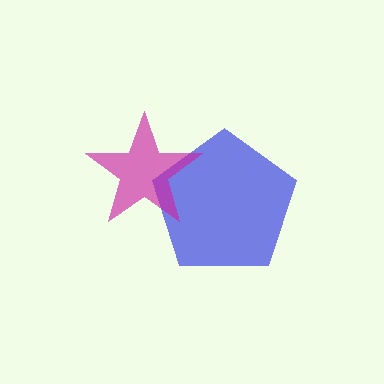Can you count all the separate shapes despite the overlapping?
Yes, there are 2 separate shapes.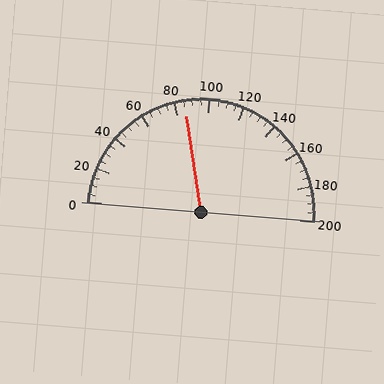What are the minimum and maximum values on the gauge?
The gauge ranges from 0 to 200.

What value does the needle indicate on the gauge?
The needle indicates approximately 85.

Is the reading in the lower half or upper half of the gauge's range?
The reading is in the lower half of the range (0 to 200).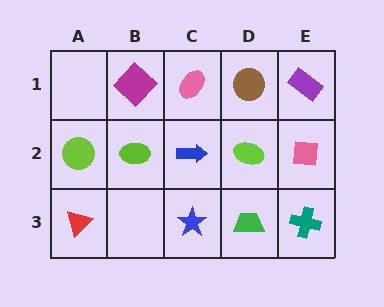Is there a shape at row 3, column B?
No, that cell is empty.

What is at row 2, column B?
A lime ellipse.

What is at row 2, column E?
A pink square.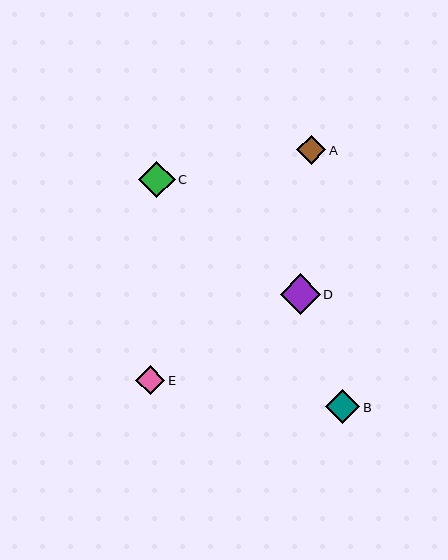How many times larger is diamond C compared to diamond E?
Diamond C is approximately 1.3 times the size of diamond E.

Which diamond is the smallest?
Diamond E is the smallest with a size of approximately 29 pixels.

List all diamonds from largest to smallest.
From largest to smallest: D, C, B, A, E.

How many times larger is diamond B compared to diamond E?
Diamond B is approximately 1.2 times the size of diamond E.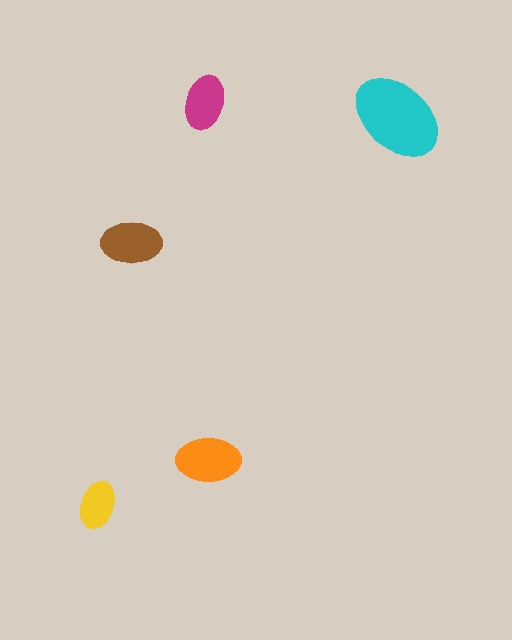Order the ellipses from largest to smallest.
the cyan one, the orange one, the brown one, the magenta one, the yellow one.